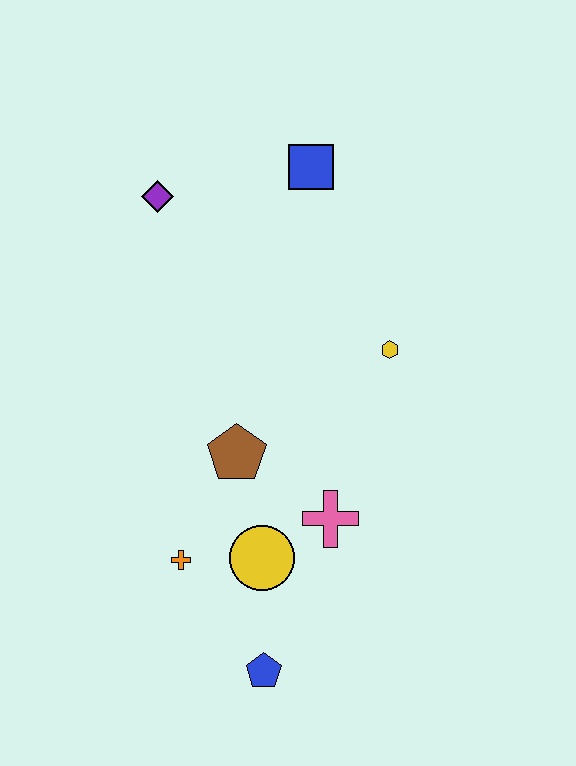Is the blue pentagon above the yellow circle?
No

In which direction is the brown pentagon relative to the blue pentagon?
The brown pentagon is above the blue pentagon.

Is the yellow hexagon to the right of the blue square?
Yes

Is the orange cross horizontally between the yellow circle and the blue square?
No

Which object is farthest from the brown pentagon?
The blue square is farthest from the brown pentagon.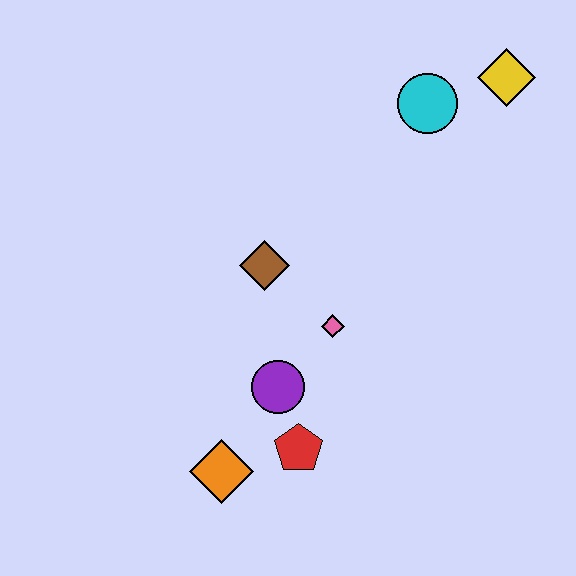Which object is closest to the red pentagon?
The purple circle is closest to the red pentagon.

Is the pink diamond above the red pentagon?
Yes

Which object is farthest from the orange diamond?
The yellow diamond is farthest from the orange diamond.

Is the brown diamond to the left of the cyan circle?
Yes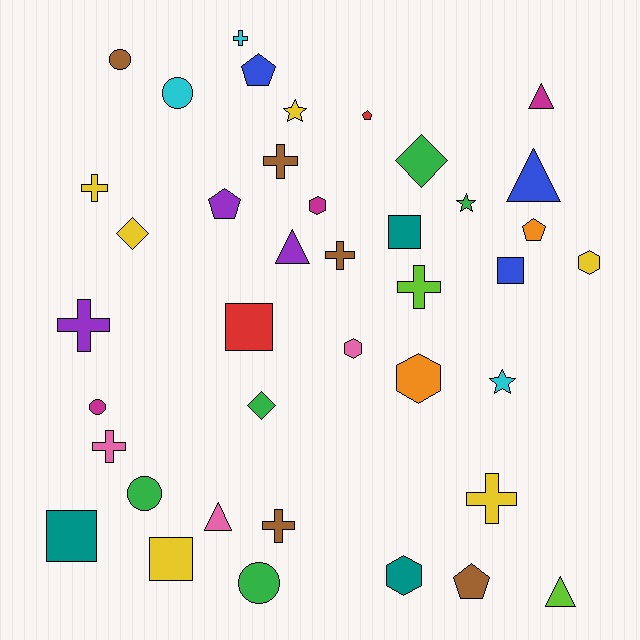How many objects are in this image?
There are 40 objects.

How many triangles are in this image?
There are 5 triangles.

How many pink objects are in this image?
There are 3 pink objects.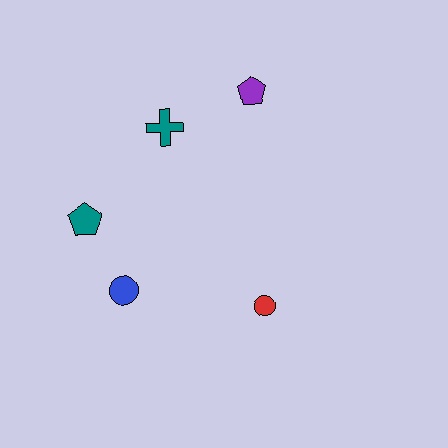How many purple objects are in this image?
There is 1 purple object.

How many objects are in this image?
There are 5 objects.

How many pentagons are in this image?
There are 2 pentagons.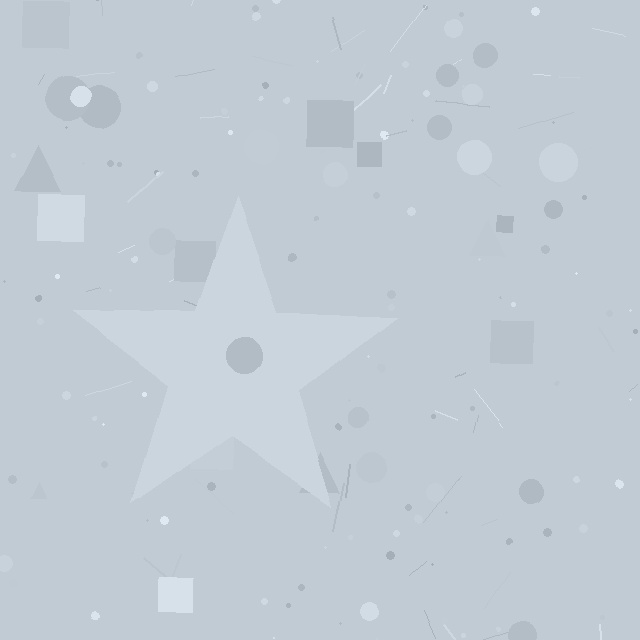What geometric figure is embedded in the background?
A star is embedded in the background.